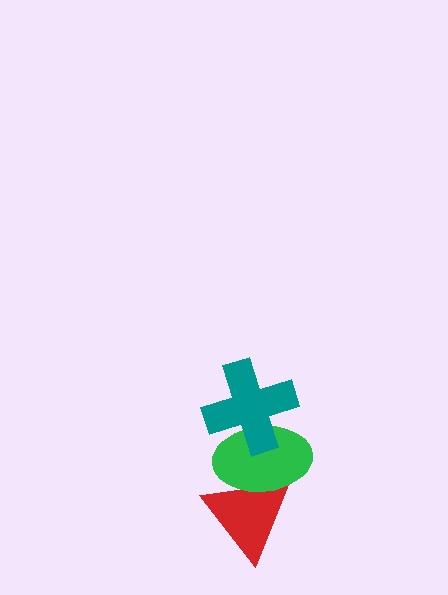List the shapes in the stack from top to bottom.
From top to bottom: the teal cross, the green ellipse, the red triangle.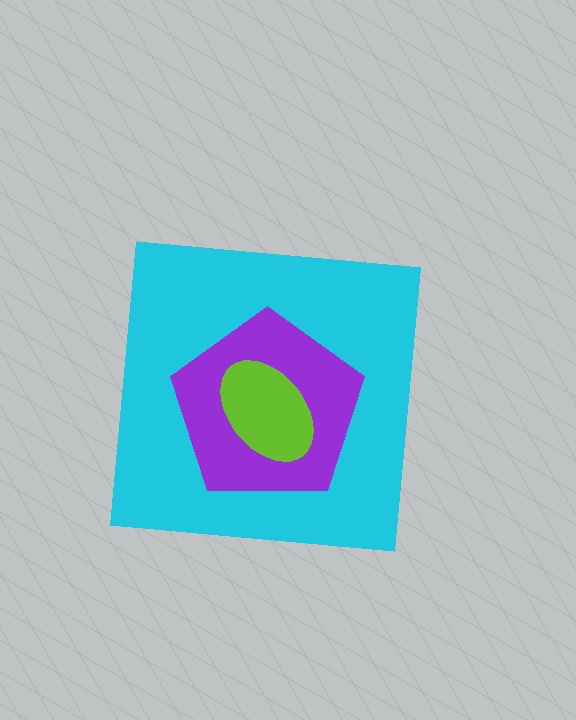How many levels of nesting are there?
3.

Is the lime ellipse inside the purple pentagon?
Yes.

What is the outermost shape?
The cyan square.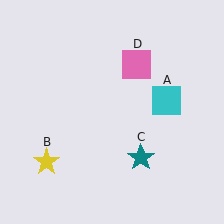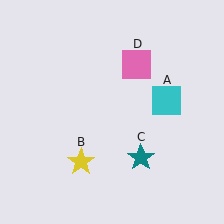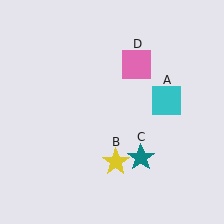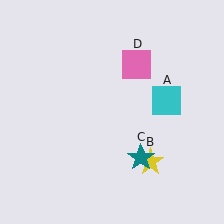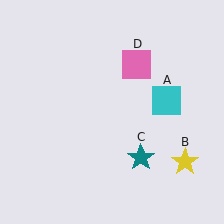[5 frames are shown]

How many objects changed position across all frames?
1 object changed position: yellow star (object B).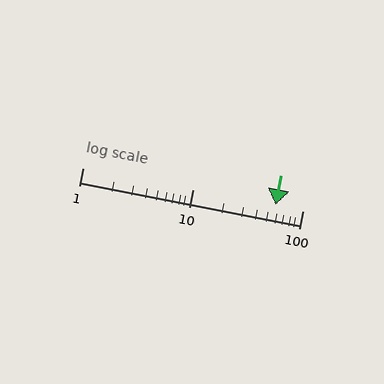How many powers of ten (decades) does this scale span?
The scale spans 2 decades, from 1 to 100.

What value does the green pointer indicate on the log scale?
The pointer indicates approximately 57.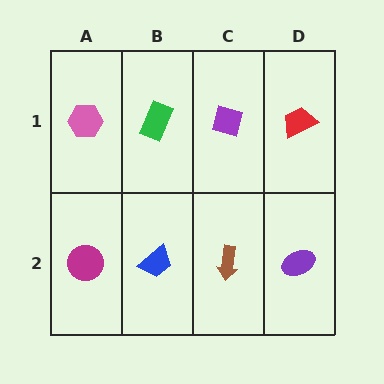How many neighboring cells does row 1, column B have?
3.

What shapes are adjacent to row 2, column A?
A pink hexagon (row 1, column A), a blue trapezoid (row 2, column B).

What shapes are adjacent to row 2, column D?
A red trapezoid (row 1, column D), a brown arrow (row 2, column C).